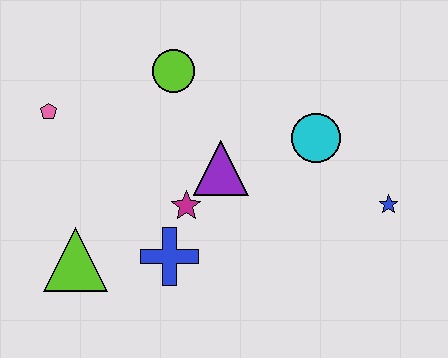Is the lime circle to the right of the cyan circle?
No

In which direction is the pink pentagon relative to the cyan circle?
The pink pentagon is to the left of the cyan circle.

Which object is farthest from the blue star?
The pink pentagon is farthest from the blue star.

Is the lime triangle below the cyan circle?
Yes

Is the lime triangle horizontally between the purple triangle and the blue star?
No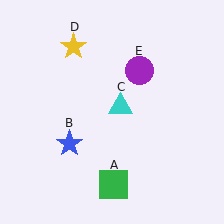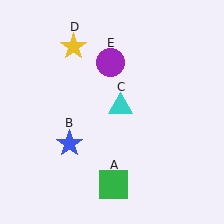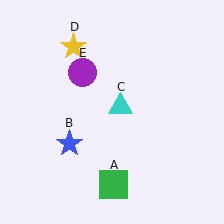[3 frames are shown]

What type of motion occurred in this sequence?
The purple circle (object E) rotated counterclockwise around the center of the scene.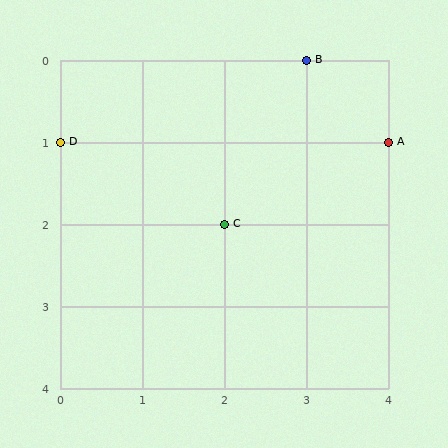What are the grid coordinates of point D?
Point D is at grid coordinates (0, 1).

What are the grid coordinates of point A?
Point A is at grid coordinates (4, 1).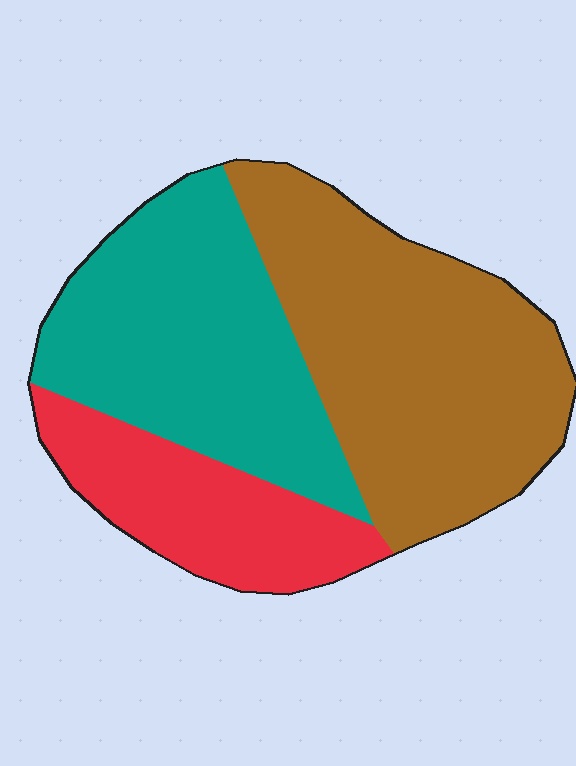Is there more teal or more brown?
Brown.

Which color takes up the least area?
Red, at roughly 20%.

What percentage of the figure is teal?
Teal takes up between a quarter and a half of the figure.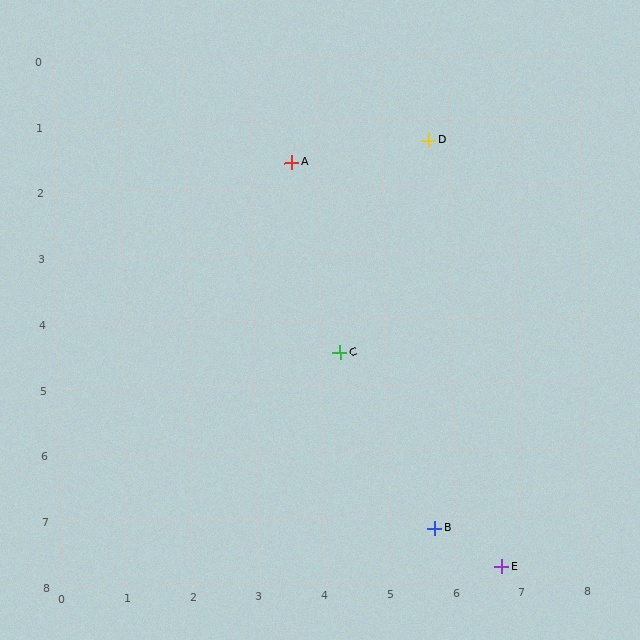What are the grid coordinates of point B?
Point B is at approximately (5.7, 7.2).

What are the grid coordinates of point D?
Point D is at approximately (5.7, 1.3).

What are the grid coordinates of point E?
Point E is at approximately (6.7, 7.8).